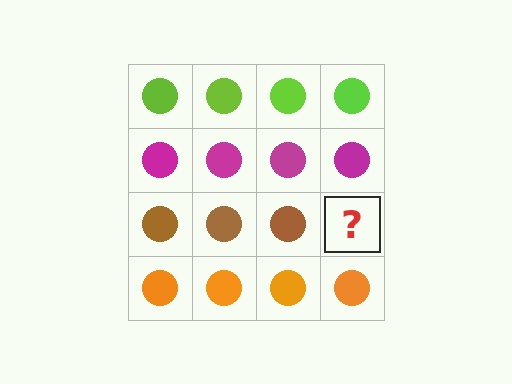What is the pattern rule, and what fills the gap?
The rule is that each row has a consistent color. The gap should be filled with a brown circle.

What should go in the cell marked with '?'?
The missing cell should contain a brown circle.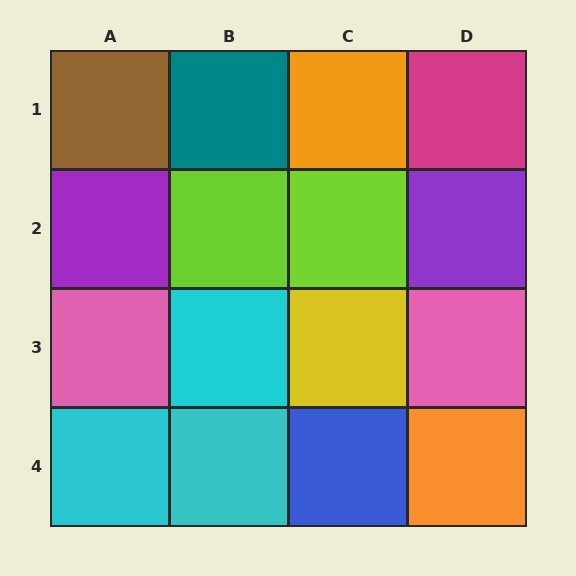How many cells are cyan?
3 cells are cyan.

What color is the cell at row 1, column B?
Teal.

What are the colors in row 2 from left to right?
Purple, lime, lime, purple.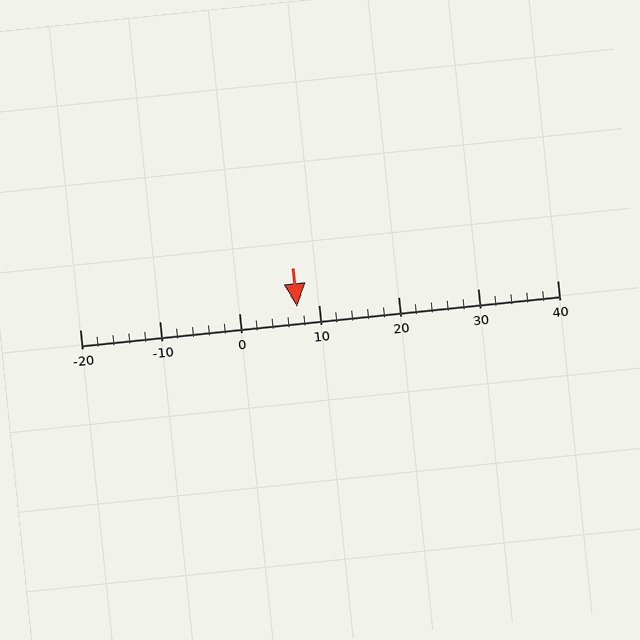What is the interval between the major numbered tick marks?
The major tick marks are spaced 10 units apart.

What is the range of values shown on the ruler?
The ruler shows values from -20 to 40.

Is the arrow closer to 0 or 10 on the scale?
The arrow is closer to 10.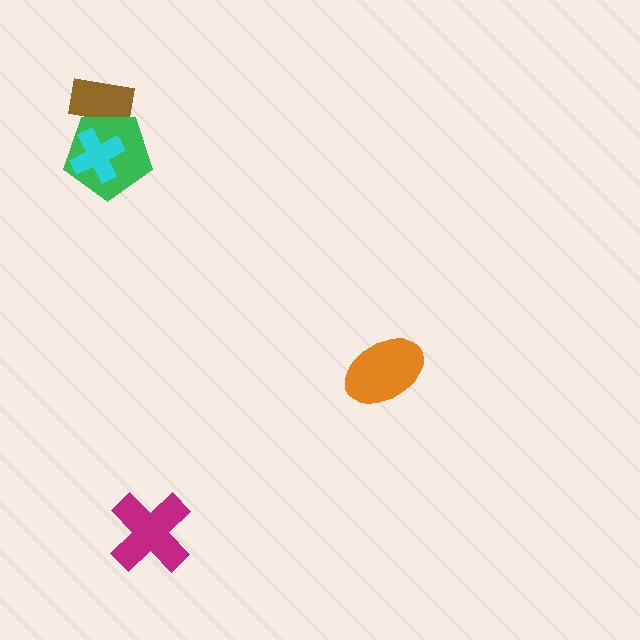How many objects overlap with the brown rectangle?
1 object overlaps with the brown rectangle.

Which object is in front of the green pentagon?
The cyan cross is in front of the green pentagon.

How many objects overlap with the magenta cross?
0 objects overlap with the magenta cross.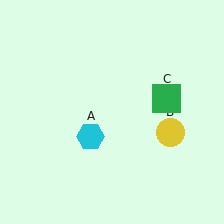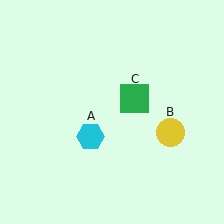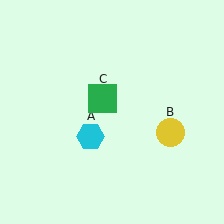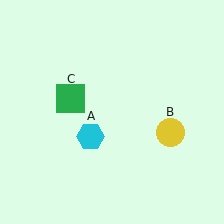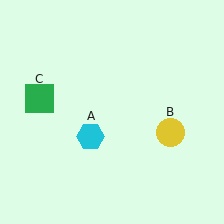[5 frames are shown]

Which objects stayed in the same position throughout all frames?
Cyan hexagon (object A) and yellow circle (object B) remained stationary.